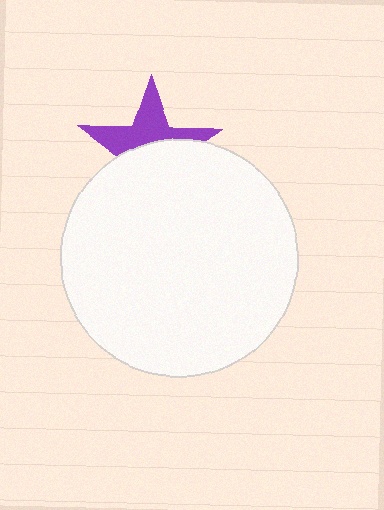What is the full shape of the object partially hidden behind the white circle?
The partially hidden object is a purple star.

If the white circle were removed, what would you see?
You would see the complete purple star.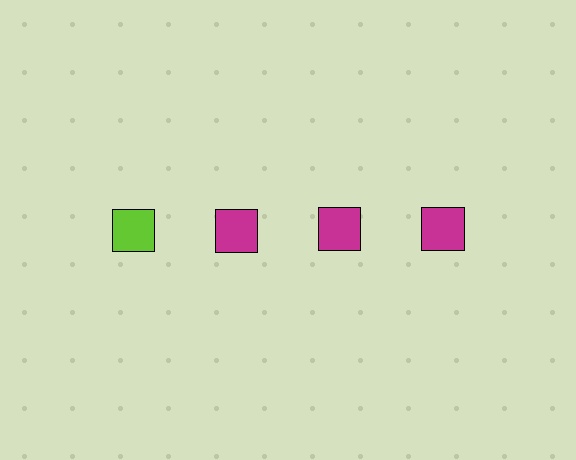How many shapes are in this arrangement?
There are 4 shapes arranged in a grid pattern.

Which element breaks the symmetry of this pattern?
The lime square in the top row, leftmost column breaks the symmetry. All other shapes are magenta squares.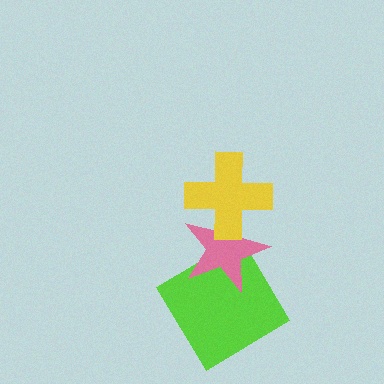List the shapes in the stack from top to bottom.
From top to bottom: the yellow cross, the pink star, the lime diamond.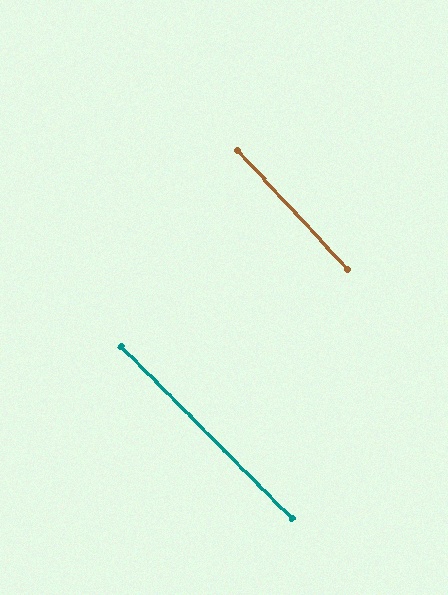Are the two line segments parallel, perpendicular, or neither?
Parallel — their directions differ by only 1.8°.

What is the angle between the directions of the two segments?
Approximately 2 degrees.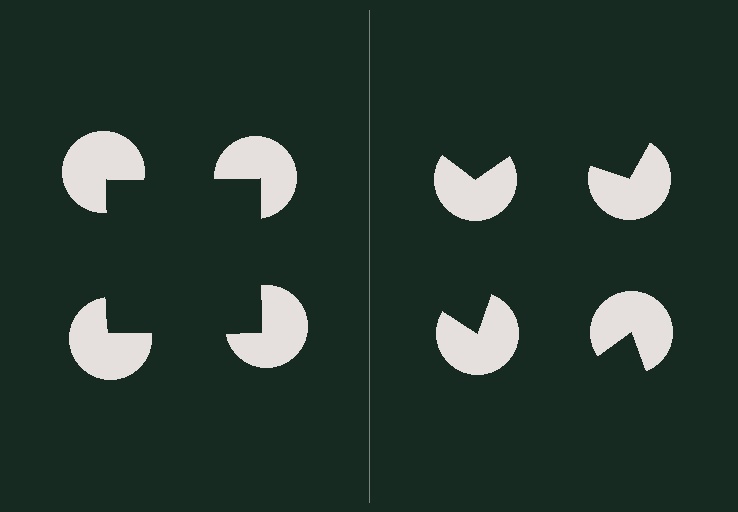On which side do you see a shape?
An illusory square appears on the left side. On the right side the wedge cuts are rotated, so no coherent shape forms.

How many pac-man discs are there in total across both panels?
8 — 4 on each side.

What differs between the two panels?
The pac-man discs are positioned identically on both sides; only the wedge orientations differ. On the left they align to a square; on the right they are misaligned.